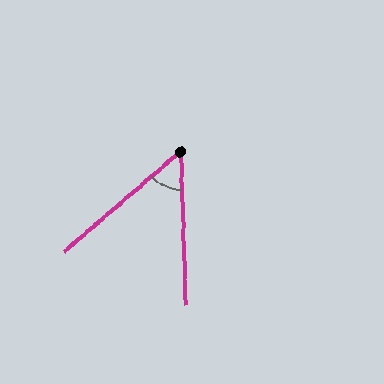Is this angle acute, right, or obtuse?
It is acute.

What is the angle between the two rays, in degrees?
Approximately 51 degrees.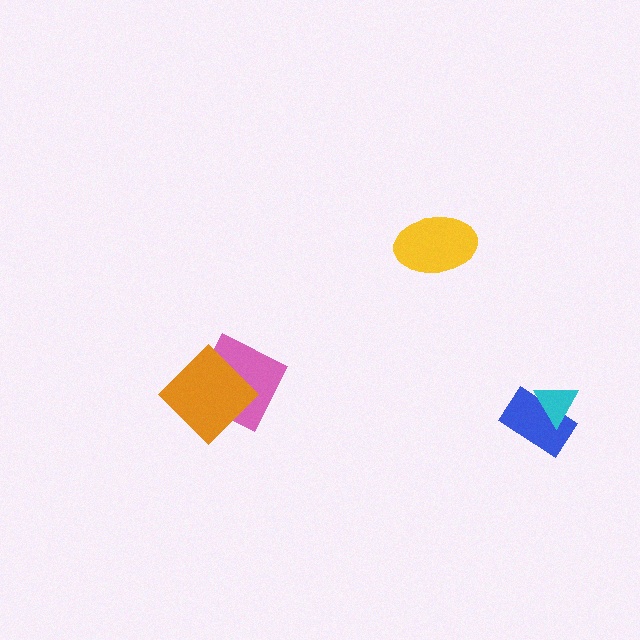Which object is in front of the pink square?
The orange diamond is in front of the pink square.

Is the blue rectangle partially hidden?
Yes, it is partially covered by another shape.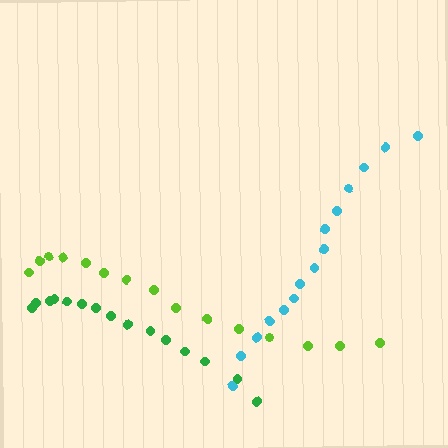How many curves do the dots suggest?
There are 3 distinct paths.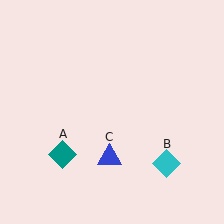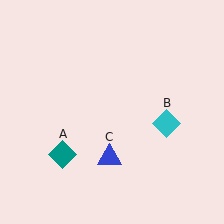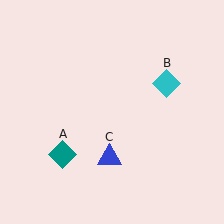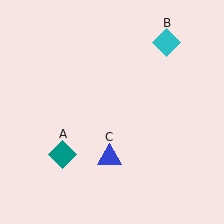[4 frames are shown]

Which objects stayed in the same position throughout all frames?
Teal diamond (object A) and blue triangle (object C) remained stationary.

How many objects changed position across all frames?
1 object changed position: cyan diamond (object B).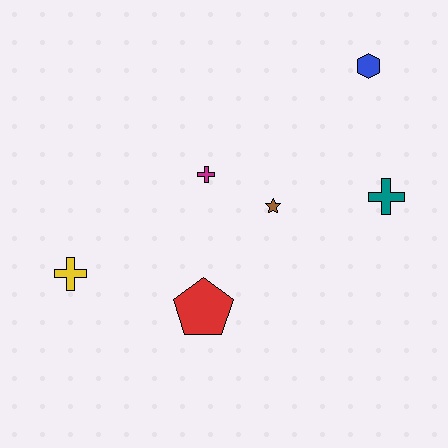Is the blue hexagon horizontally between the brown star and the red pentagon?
No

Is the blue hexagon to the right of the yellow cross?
Yes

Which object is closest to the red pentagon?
The brown star is closest to the red pentagon.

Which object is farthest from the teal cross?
The yellow cross is farthest from the teal cross.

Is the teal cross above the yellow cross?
Yes